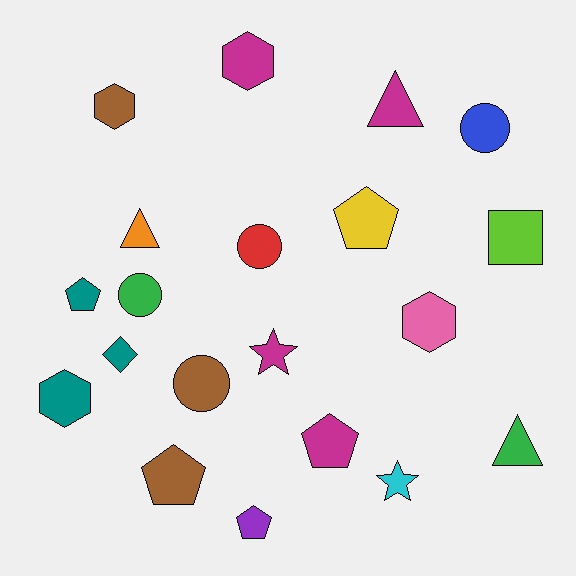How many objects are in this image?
There are 20 objects.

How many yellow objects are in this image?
There is 1 yellow object.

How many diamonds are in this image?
There is 1 diamond.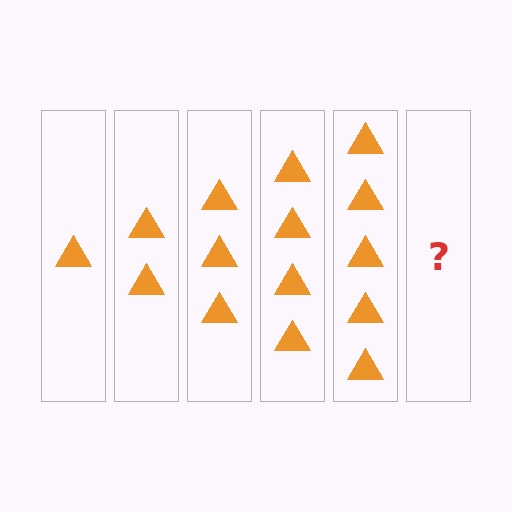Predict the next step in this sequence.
The next step is 6 triangles.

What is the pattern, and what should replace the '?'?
The pattern is that each step adds one more triangle. The '?' should be 6 triangles.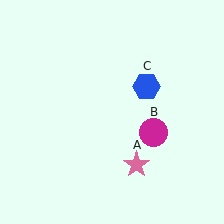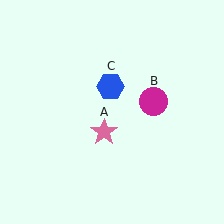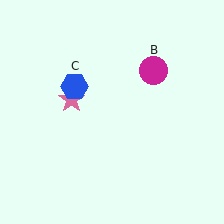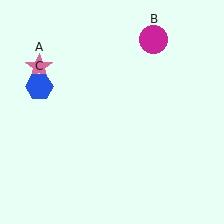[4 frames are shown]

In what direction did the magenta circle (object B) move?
The magenta circle (object B) moved up.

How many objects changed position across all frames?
3 objects changed position: pink star (object A), magenta circle (object B), blue hexagon (object C).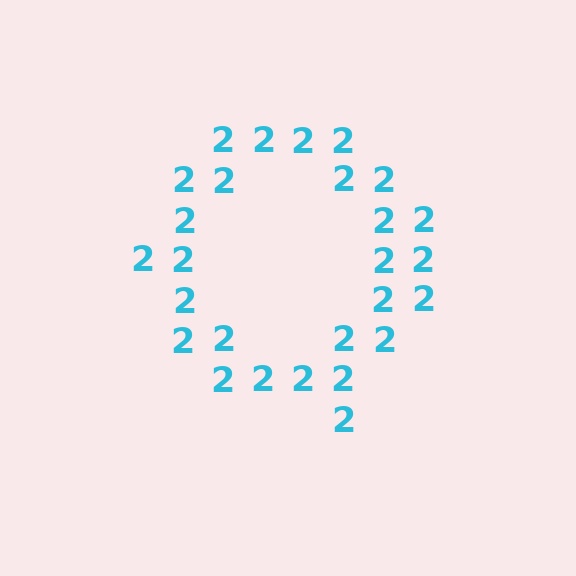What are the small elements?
The small elements are digit 2's.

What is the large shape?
The large shape is the letter Q.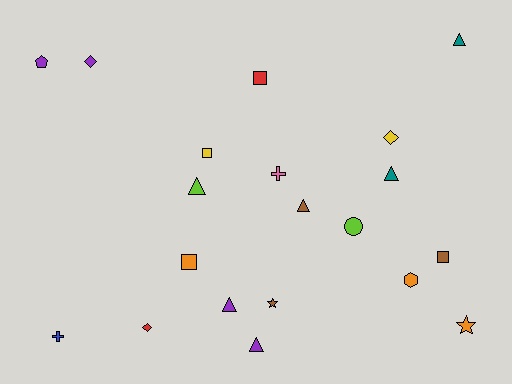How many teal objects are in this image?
There are 2 teal objects.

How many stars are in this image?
There are 2 stars.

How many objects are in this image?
There are 20 objects.